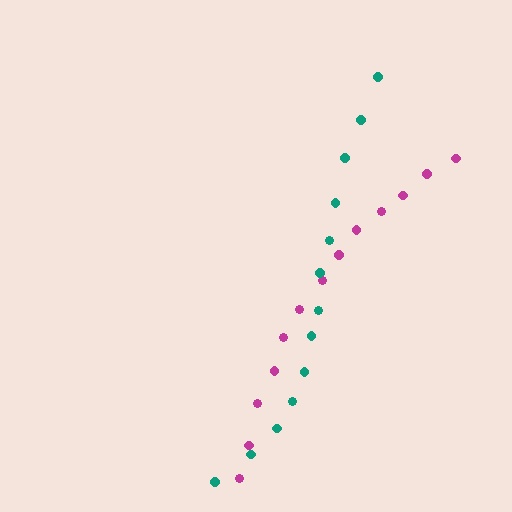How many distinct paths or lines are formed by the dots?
There are 2 distinct paths.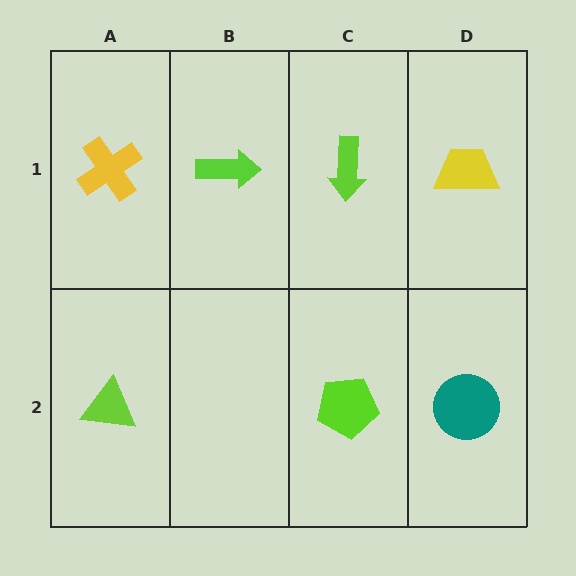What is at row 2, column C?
A lime pentagon.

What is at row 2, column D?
A teal circle.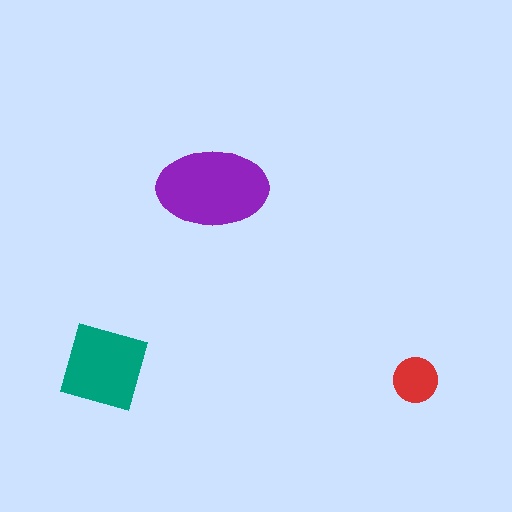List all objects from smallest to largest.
The red circle, the teal square, the purple ellipse.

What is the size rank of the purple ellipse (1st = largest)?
1st.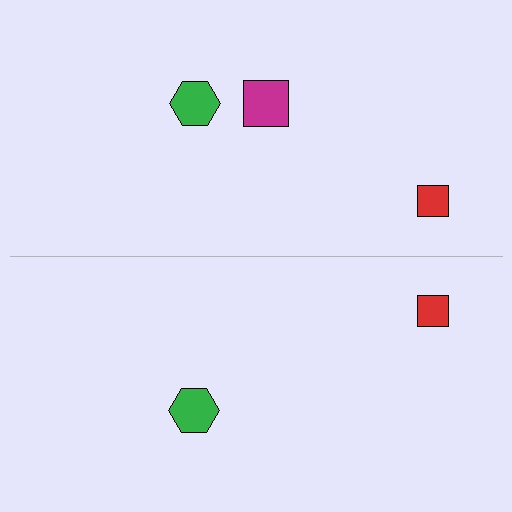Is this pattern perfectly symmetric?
No, the pattern is not perfectly symmetric. A magenta square is missing from the bottom side.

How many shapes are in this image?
There are 5 shapes in this image.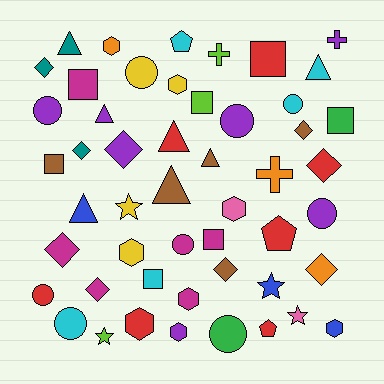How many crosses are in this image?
There are 3 crosses.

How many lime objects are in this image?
There are 3 lime objects.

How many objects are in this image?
There are 50 objects.